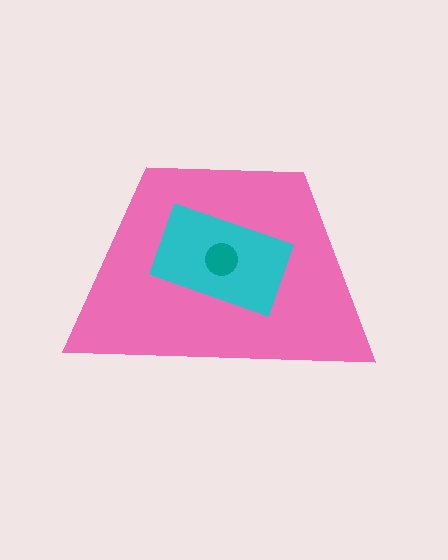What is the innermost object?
The teal circle.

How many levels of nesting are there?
3.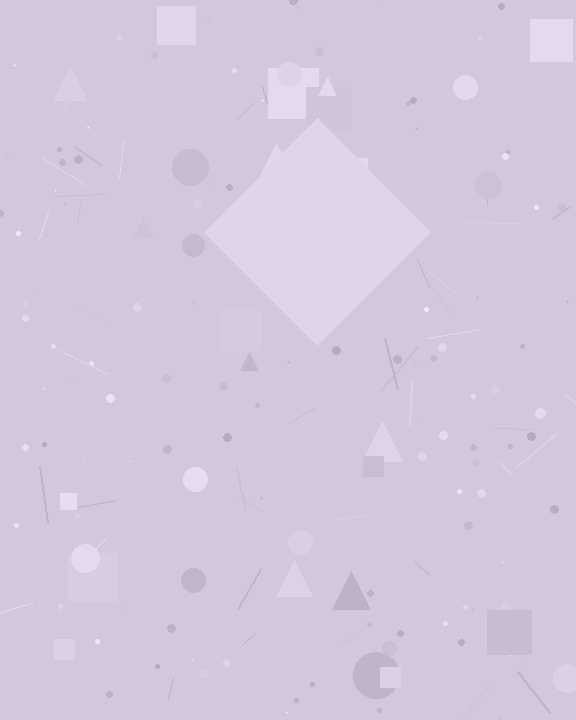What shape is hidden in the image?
A diamond is hidden in the image.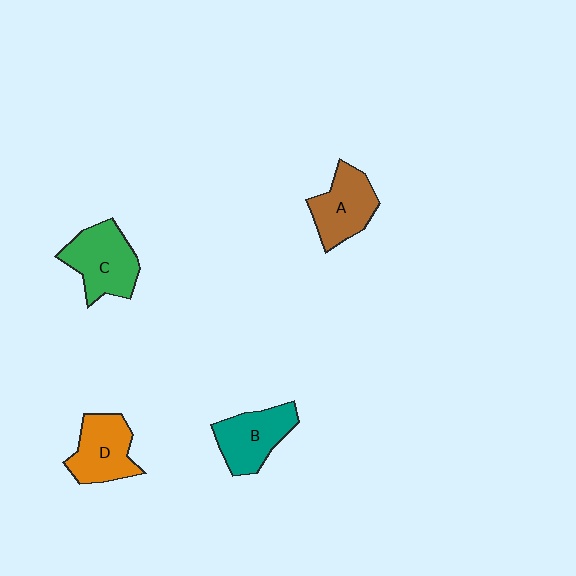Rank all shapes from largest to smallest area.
From largest to smallest: C (green), B (teal), D (orange), A (brown).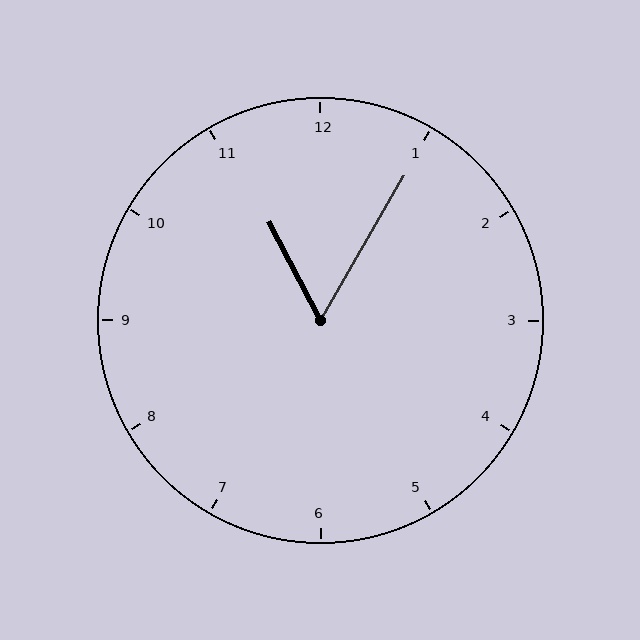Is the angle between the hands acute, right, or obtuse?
It is acute.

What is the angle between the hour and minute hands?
Approximately 58 degrees.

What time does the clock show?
11:05.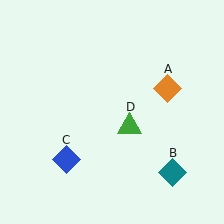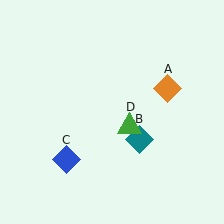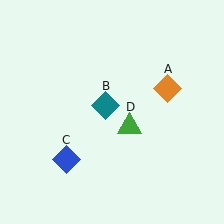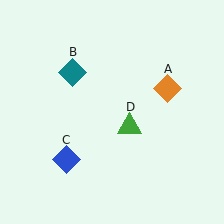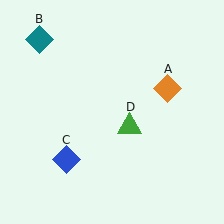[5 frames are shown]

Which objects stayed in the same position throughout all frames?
Orange diamond (object A) and blue diamond (object C) and green triangle (object D) remained stationary.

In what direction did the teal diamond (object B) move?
The teal diamond (object B) moved up and to the left.